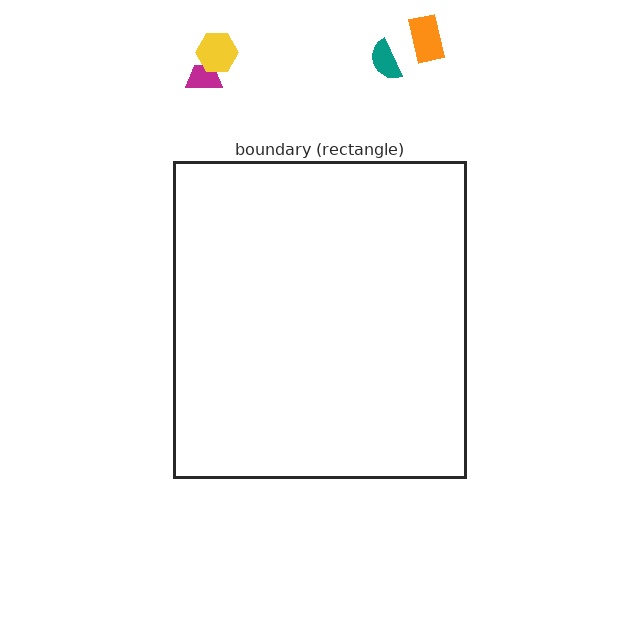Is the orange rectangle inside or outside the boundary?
Outside.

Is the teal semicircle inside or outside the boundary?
Outside.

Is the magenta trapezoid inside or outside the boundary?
Outside.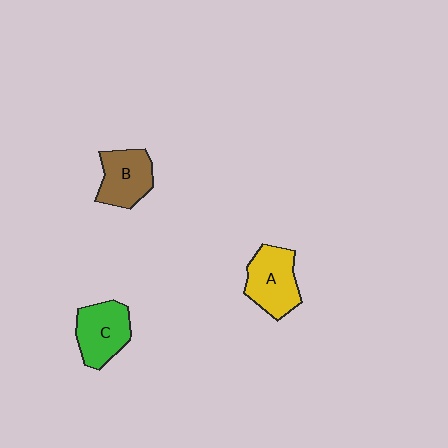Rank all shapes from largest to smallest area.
From largest to smallest: A (yellow), C (green), B (brown).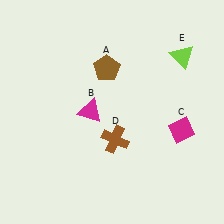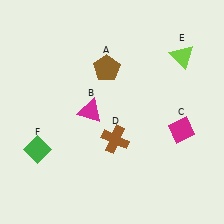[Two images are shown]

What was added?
A green diamond (F) was added in Image 2.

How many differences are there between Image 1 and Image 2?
There is 1 difference between the two images.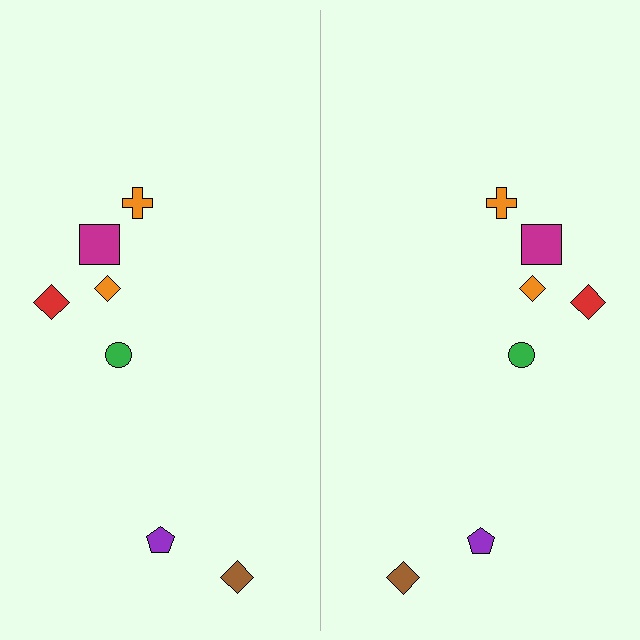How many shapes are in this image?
There are 14 shapes in this image.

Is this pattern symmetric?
Yes, this pattern has bilateral (reflection) symmetry.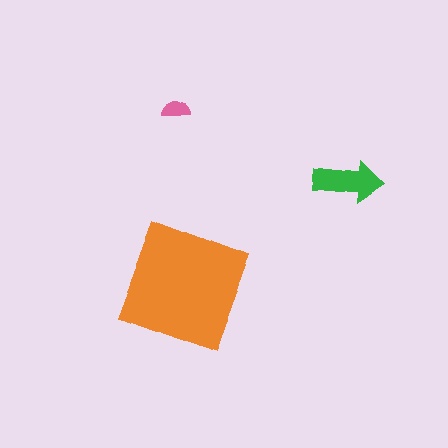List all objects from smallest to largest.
The pink semicircle, the green arrow, the orange square.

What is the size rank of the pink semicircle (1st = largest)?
3rd.